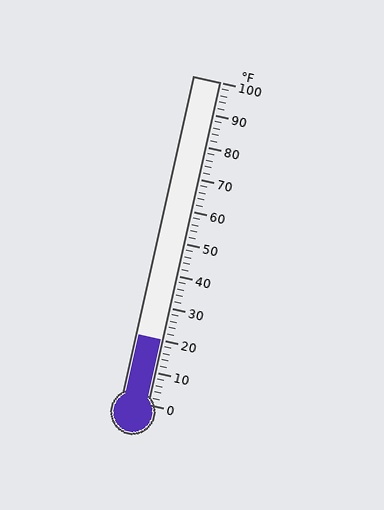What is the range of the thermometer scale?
The thermometer scale ranges from 0°F to 100°F.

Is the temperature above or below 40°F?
The temperature is below 40°F.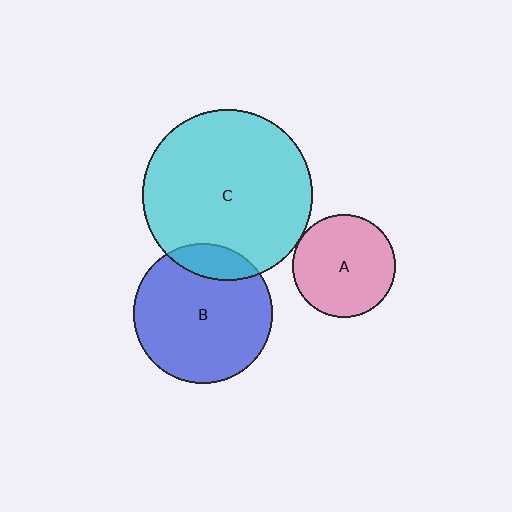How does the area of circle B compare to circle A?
Approximately 1.8 times.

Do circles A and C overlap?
Yes.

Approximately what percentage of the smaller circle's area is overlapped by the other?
Approximately 5%.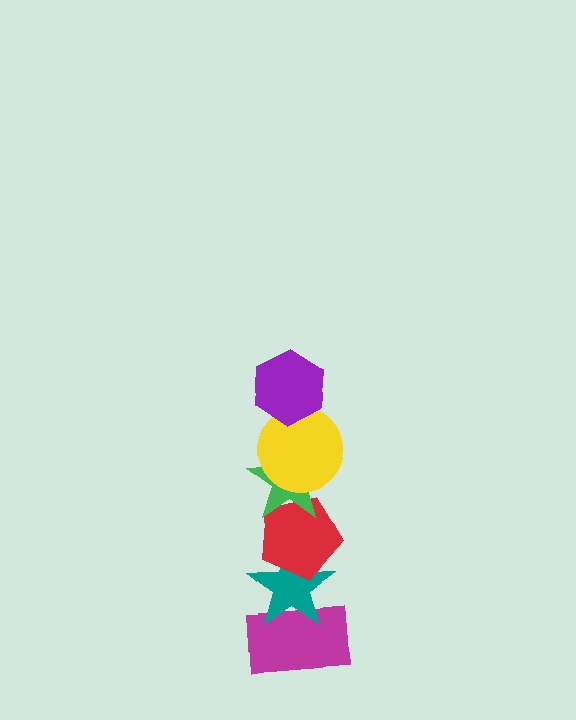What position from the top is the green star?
The green star is 3rd from the top.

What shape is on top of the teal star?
The red pentagon is on top of the teal star.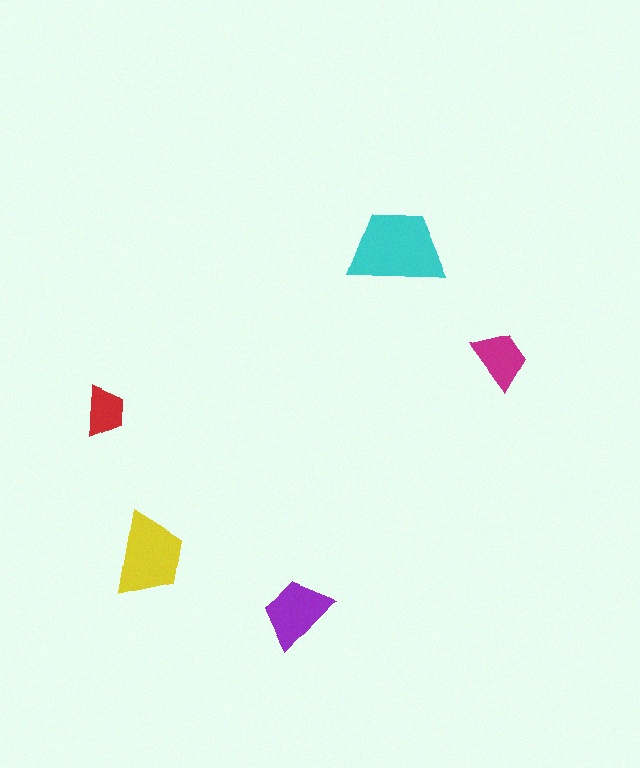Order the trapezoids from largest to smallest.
the cyan one, the yellow one, the purple one, the magenta one, the red one.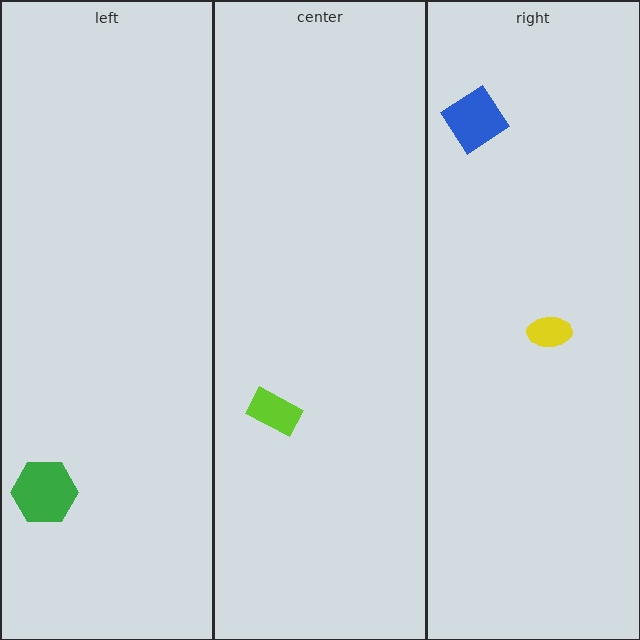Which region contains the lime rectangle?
The center region.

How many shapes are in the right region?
2.